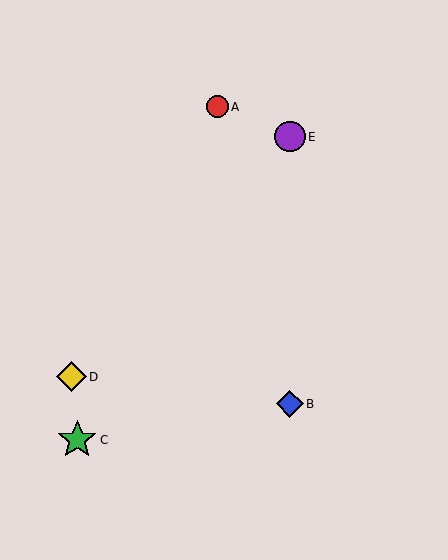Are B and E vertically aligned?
Yes, both are at x≈290.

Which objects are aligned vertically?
Objects B, E are aligned vertically.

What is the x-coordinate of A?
Object A is at x≈217.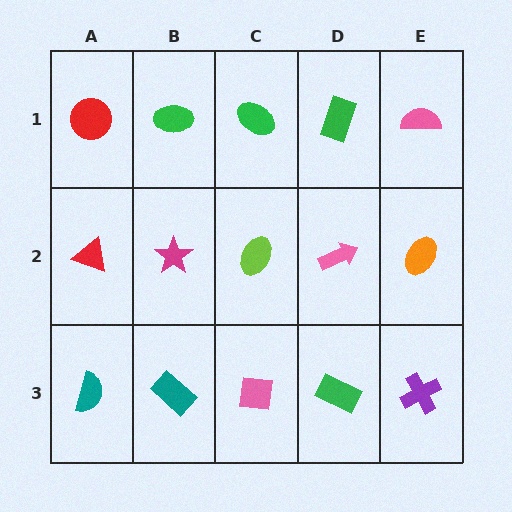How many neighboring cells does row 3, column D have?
3.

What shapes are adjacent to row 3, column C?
A lime ellipse (row 2, column C), a teal rectangle (row 3, column B), a green rectangle (row 3, column D).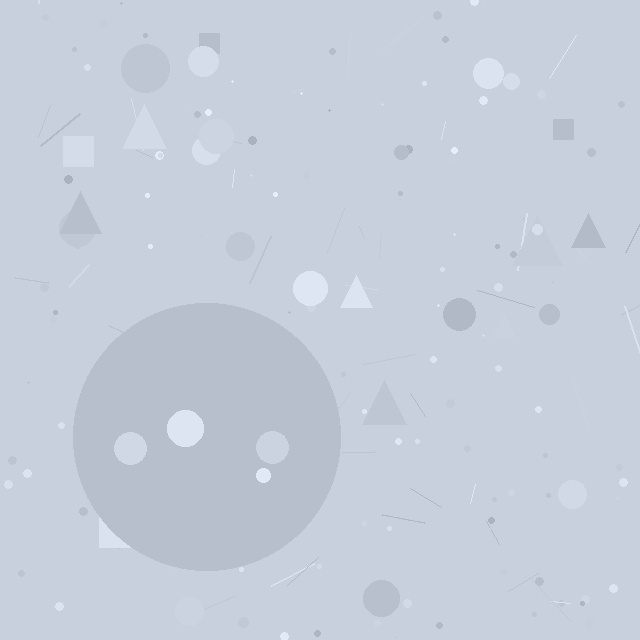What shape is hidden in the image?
A circle is hidden in the image.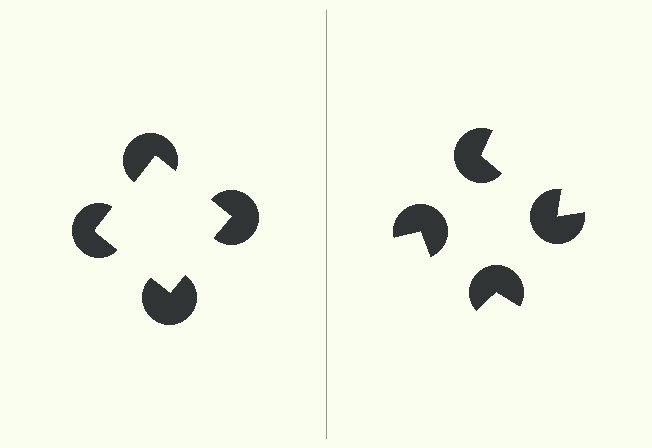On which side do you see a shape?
An illusory square appears on the left side. On the right side the wedge cuts are rotated, so no coherent shape forms.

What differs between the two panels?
The pac-man discs are positioned identically on both sides; only the wedge orientations differ. On the left they align to a square; on the right they are misaligned.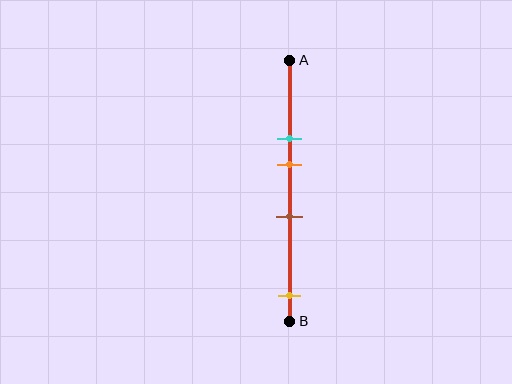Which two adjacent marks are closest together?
The cyan and orange marks are the closest adjacent pair.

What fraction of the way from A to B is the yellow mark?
The yellow mark is approximately 90% (0.9) of the way from A to B.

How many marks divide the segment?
There are 4 marks dividing the segment.